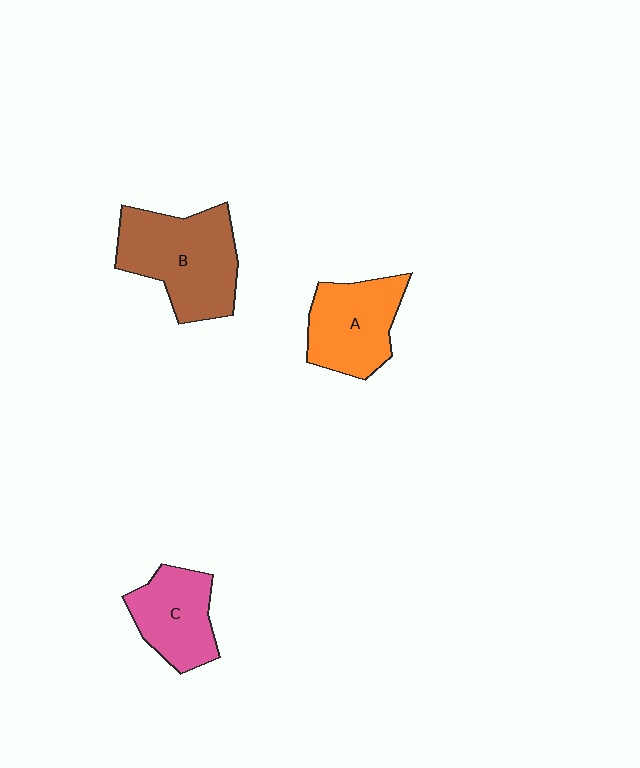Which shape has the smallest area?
Shape C (pink).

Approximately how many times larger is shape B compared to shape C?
Approximately 1.5 times.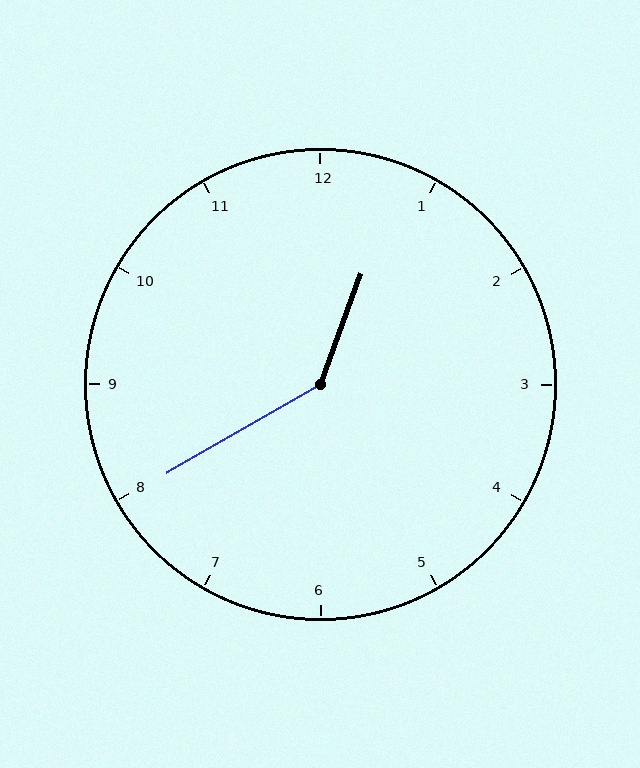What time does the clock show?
12:40.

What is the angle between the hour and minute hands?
Approximately 140 degrees.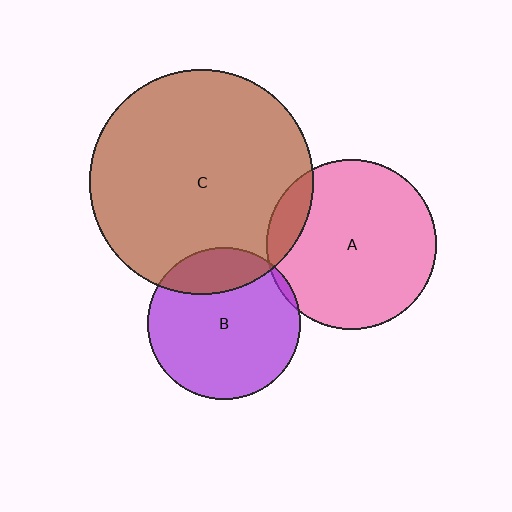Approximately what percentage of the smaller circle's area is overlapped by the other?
Approximately 5%.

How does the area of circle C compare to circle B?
Approximately 2.2 times.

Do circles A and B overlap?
Yes.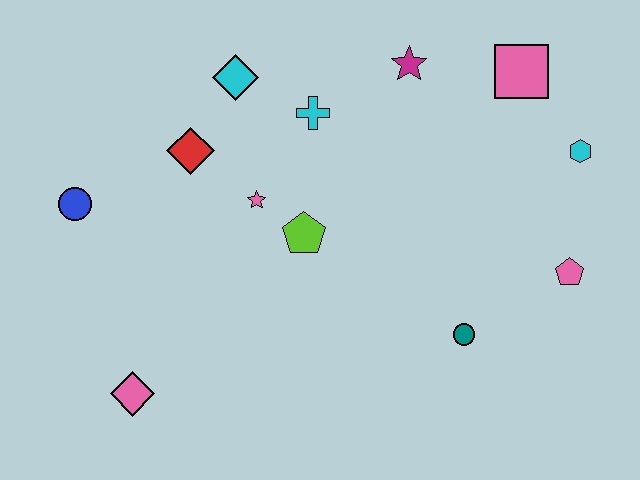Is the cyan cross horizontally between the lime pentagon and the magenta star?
Yes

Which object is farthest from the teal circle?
The blue circle is farthest from the teal circle.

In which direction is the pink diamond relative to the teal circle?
The pink diamond is to the left of the teal circle.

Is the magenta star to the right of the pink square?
No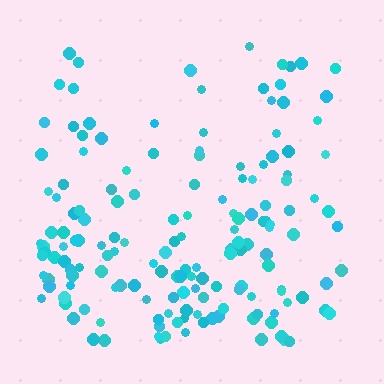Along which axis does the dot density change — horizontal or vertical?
Vertical.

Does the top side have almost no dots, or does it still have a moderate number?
Still a moderate number, just noticeably fewer than the bottom.